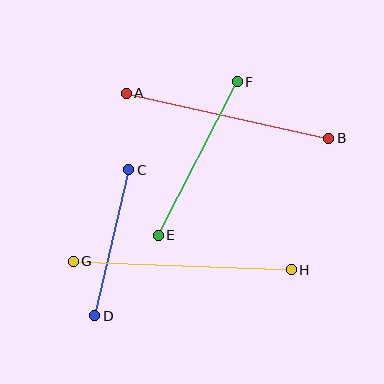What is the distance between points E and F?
The distance is approximately 172 pixels.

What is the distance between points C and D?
The distance is approximately 150 pixels.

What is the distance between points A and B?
The distance is approximately 207 pixels.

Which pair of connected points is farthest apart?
Points G and H are farthest apart.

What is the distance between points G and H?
The distance is approximately 218 pixels.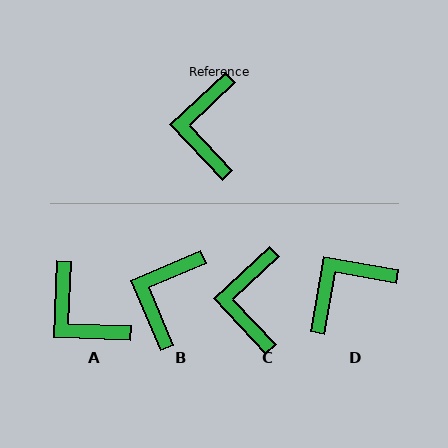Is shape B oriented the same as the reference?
No, it is off by about 20 degrees.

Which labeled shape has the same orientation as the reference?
C.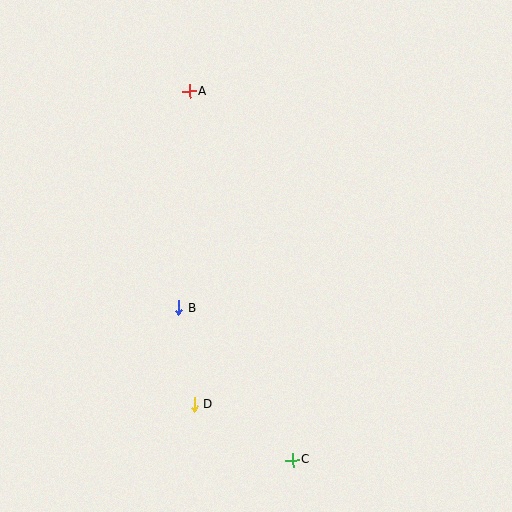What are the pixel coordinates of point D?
Point D is at (194, 404).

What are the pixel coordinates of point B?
Point B is at (179, 308).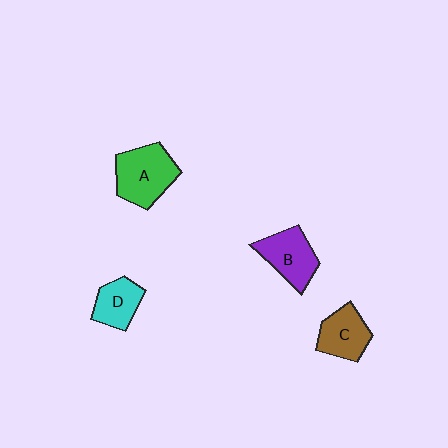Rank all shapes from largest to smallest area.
From largest to smallest: A (green), B (purple), C (brown), D (cyan).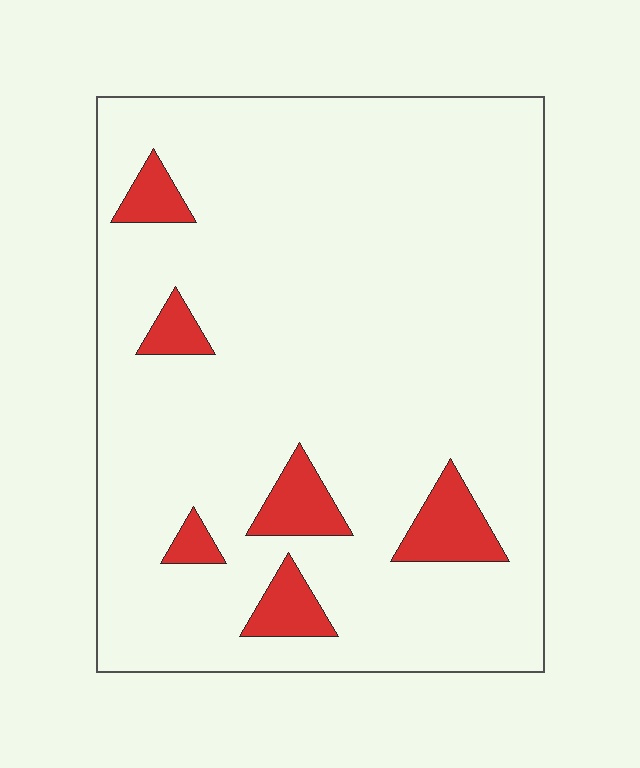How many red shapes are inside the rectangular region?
6.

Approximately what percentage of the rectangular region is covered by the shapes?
Approximately 10%.